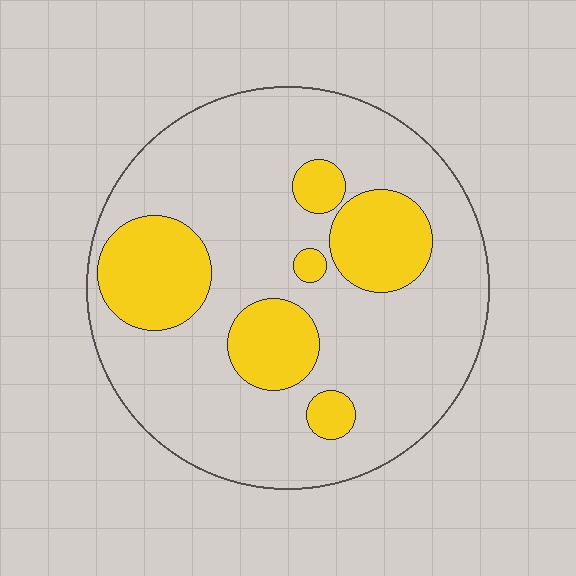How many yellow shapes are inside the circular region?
6.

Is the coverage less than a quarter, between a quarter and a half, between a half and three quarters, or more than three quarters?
Less than a quarter.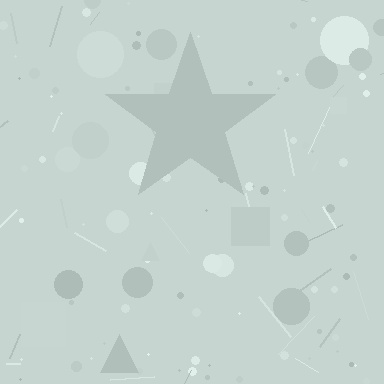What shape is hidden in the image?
A star is hidden in the image.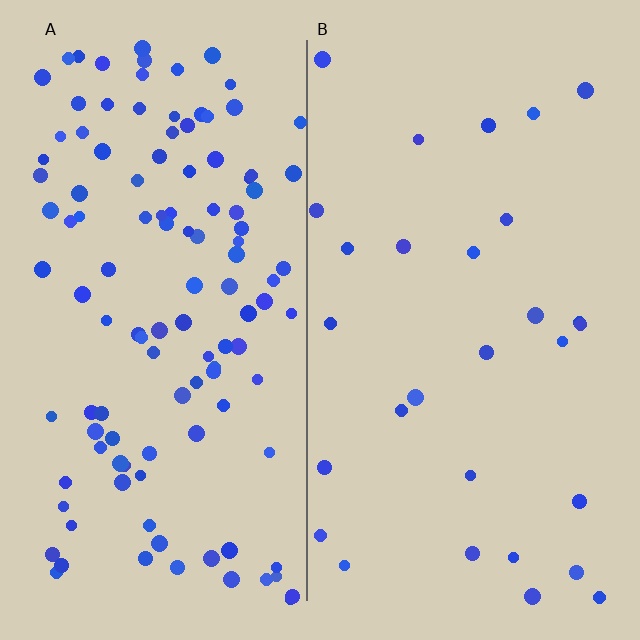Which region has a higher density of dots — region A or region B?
A (the left).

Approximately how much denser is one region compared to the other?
Approximately 4.1× — region A over region B.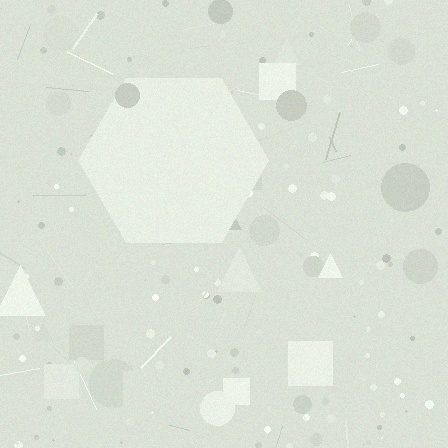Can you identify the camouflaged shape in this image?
The camouflaged shape is a hexagon.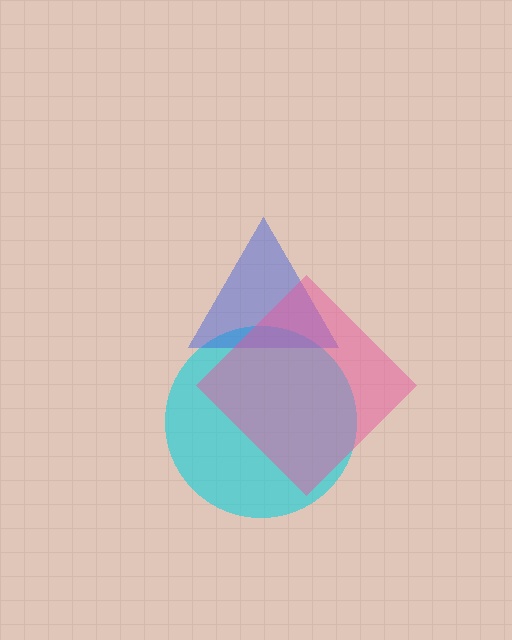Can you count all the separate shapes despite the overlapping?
Yes, there are 3 separate shapes.